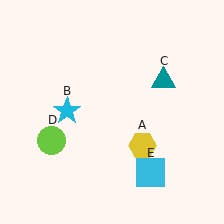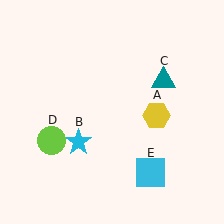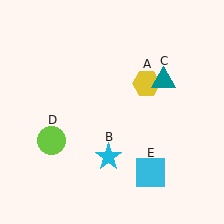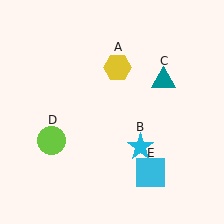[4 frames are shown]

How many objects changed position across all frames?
2 objects changed position: yellow hexagon (object A), cyan star (object B).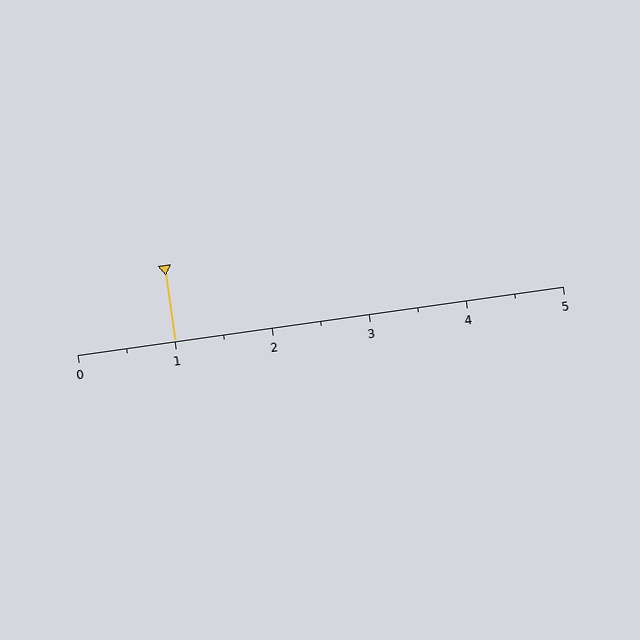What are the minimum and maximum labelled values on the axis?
The axis runs from 0 to 5.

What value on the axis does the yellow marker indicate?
The marker indicates approximately 1.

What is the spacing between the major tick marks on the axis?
The major ticks are spaced 1 apart.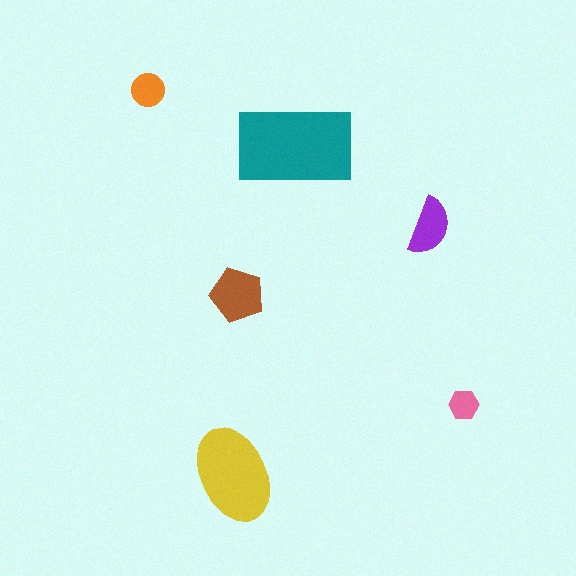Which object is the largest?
The teal rectangle.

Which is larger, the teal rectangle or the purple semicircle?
The teal rectangle.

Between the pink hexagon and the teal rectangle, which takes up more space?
The teal rectangle.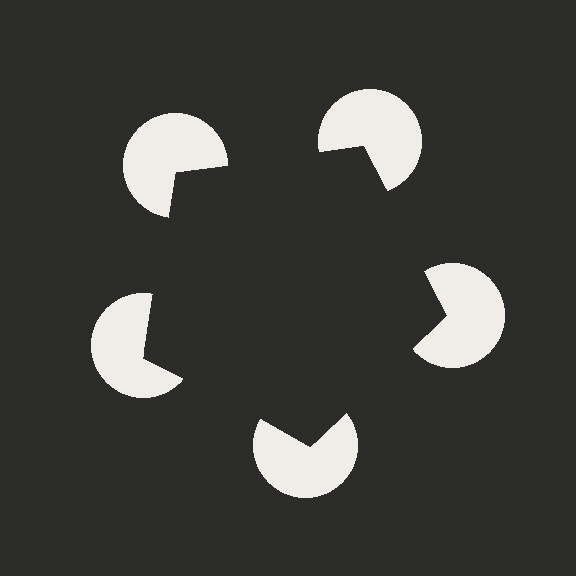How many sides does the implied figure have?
5 sides.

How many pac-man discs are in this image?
There are 5 — one at each vertex of the illusory pentagon.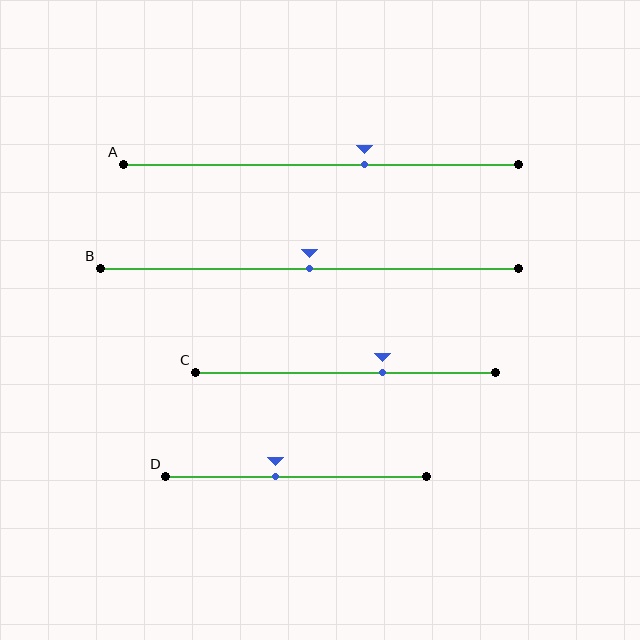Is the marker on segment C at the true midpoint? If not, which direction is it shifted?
No, the marker on segment C is shifted to the right by about 12% of the segment length.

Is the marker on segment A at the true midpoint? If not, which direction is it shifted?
No, the marker on segment A is shifted to the right by about 11% of the segment length.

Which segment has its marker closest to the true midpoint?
Segment B has its marker closest to the true midpoint.